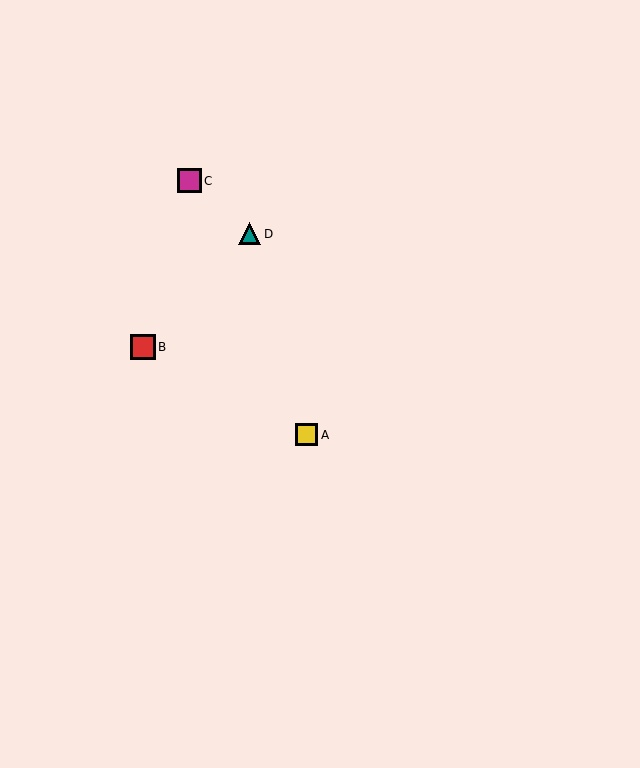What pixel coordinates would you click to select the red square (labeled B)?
Click at (143, 347) to select the red square B.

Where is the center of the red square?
The center of the red square is at (143, 347).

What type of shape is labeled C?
Shape C is a magenta square.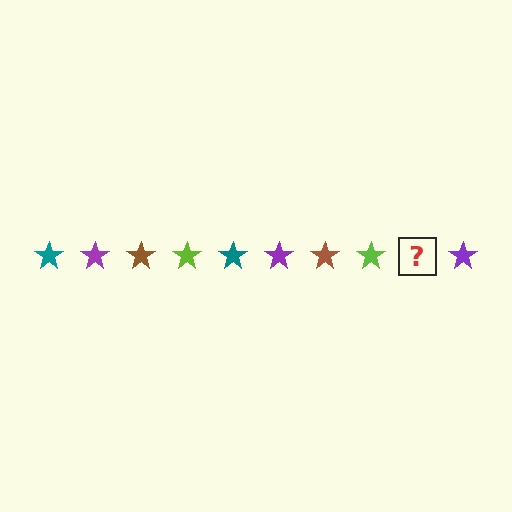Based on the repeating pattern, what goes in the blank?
The blank should be a teal star.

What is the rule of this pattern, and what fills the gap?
The rule is that the pattern cycles through teal, purple, brown, lime stars. The gap should be filled with a teal star.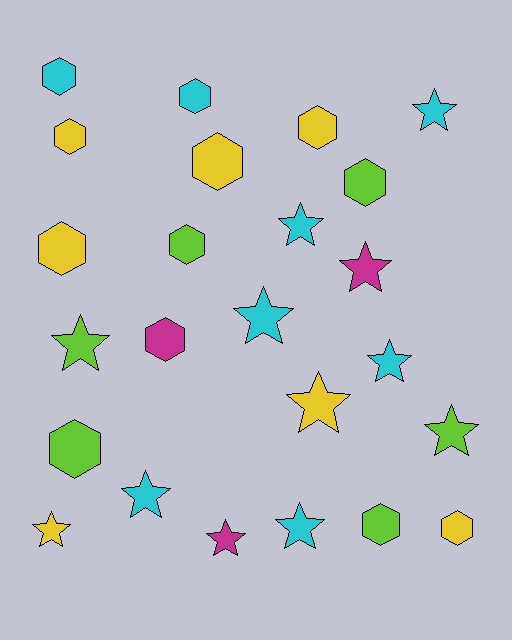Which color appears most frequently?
Cyan, with 8 objects.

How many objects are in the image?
There are 24 objects.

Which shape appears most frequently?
Hexagon, with 12 objects.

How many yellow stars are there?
There are 2 yellow stars.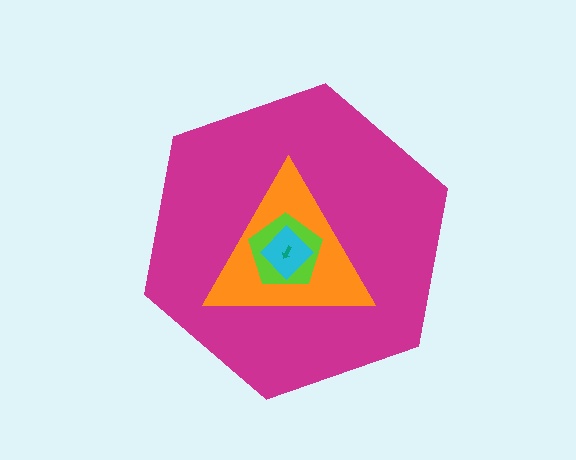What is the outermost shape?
The magenta hexagon.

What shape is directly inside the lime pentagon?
The cyan diamond.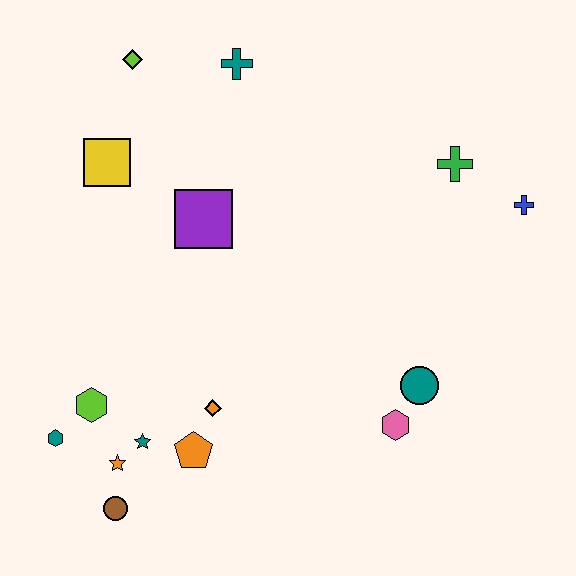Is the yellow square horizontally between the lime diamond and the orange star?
No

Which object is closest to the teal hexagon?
The lime hexagon is closest to the teal hexagon.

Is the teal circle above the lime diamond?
No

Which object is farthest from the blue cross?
The teal hexagon is farthest from the blue cross.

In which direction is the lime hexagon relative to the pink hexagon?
The lime hexagon is to the left of the pink hexagon.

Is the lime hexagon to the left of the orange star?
Yes